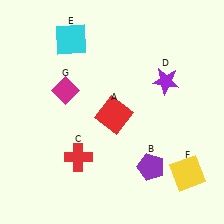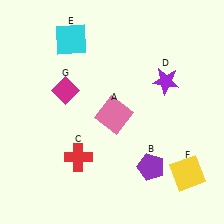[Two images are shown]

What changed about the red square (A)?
In Image 1, A is red. In Image 2, it changed to pink.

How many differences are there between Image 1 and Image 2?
There is 1 difference between the two images.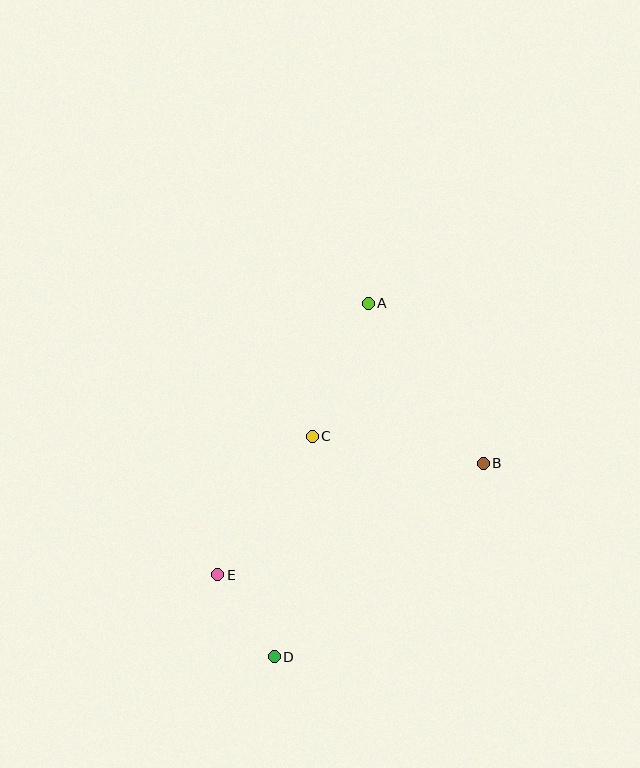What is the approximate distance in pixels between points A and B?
The distance between A and B is approximately 197 pixels.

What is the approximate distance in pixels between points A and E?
The distance between A and E is approximately 310 pixels.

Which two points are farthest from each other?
Points A and D are farthest from each other.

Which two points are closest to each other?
Points D and E are closest to each other.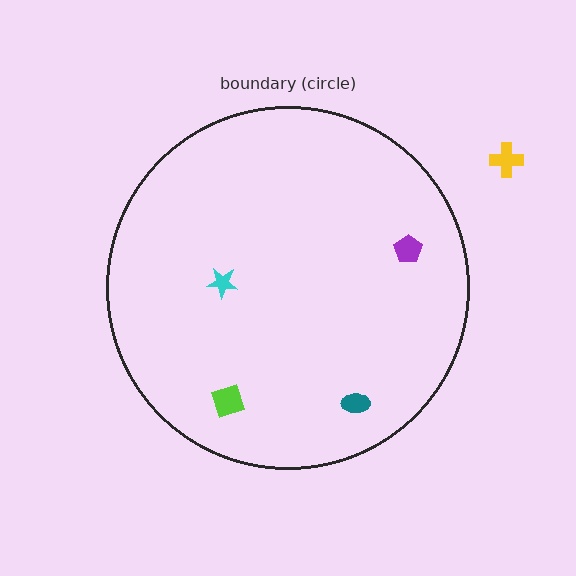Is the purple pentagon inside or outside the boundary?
Inside.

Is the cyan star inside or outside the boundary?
Inside.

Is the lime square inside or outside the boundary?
Inside.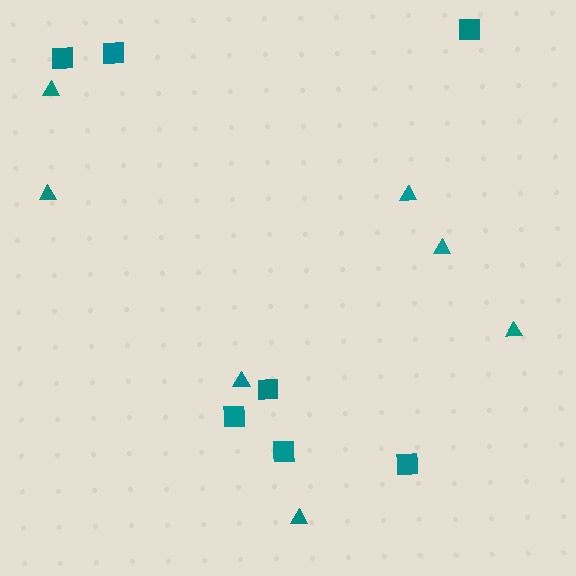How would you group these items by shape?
There are 2 groups: one group of triangles (7) and one group of squares (7).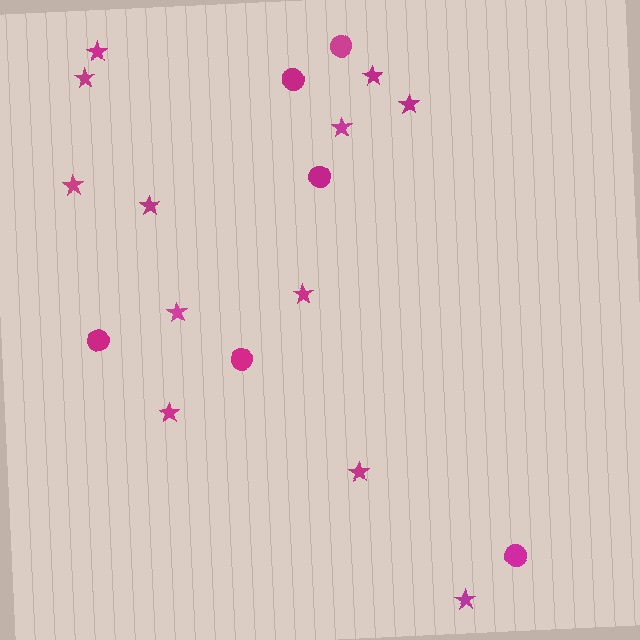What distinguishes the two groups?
There are 2 groups: one group of circles (6) and one group of stars (12).